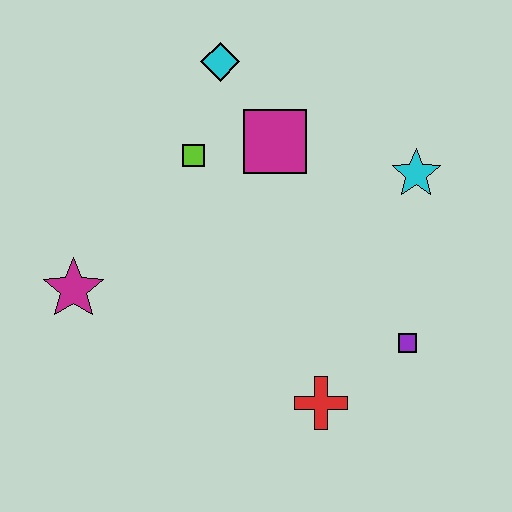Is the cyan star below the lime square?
Yes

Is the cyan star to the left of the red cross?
No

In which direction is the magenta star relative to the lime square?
The magenta star is below the lime square.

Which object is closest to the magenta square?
The lime square is closest to the magenta square.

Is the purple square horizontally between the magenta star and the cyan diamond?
No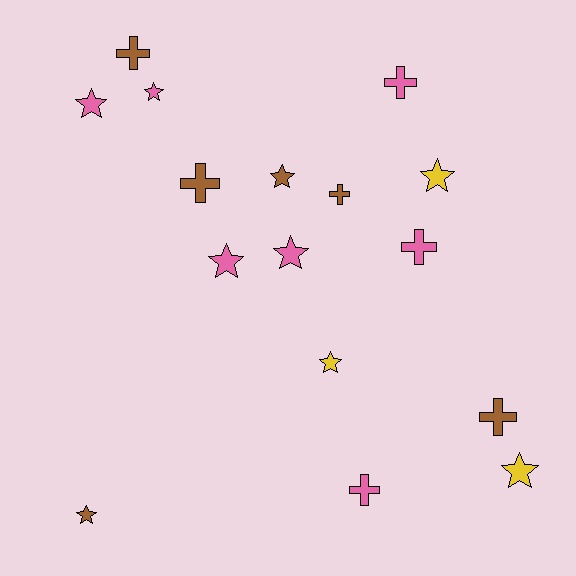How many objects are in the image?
There are 16 objects.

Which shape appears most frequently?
Star, with 9 objects.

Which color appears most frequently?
Pink, with 7 objects.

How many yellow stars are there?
There are 3 yellow stars.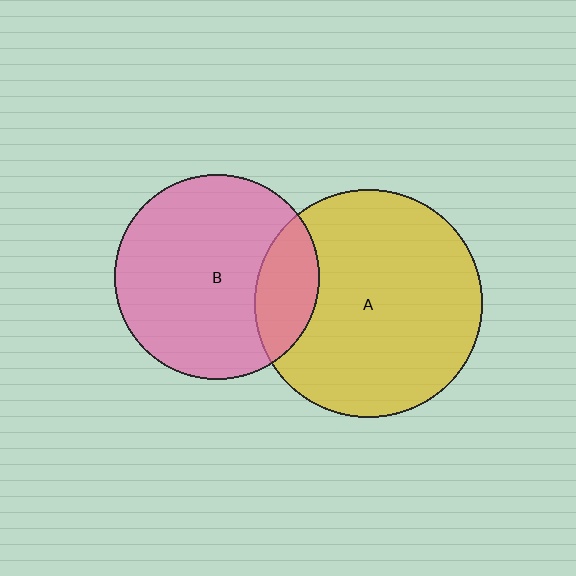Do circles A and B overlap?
Yes.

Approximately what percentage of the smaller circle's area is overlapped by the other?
Approximately 20%.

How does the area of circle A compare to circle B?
Approximately 1.2 times.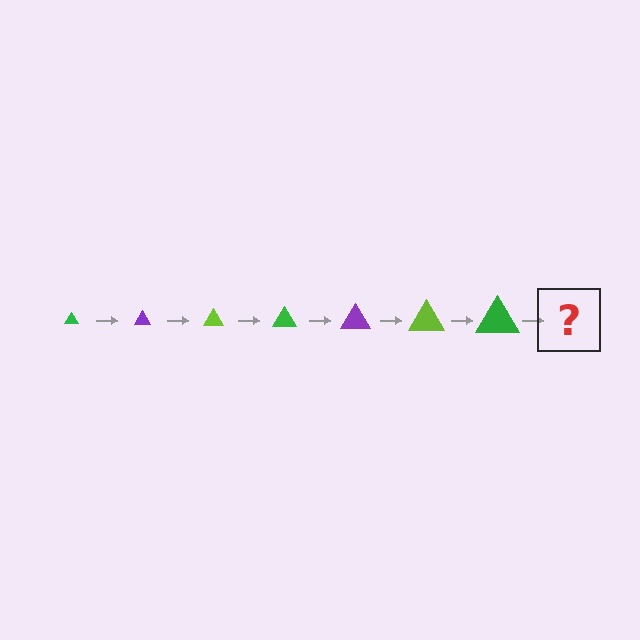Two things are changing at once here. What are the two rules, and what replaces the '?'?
The two rules are that the triangle grows larger each step and the color cycles through green, purple, and lime. The '?' should be a purple triangle, larger than the previous one.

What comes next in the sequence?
The next element should be a purple triangle, larger than the previous one.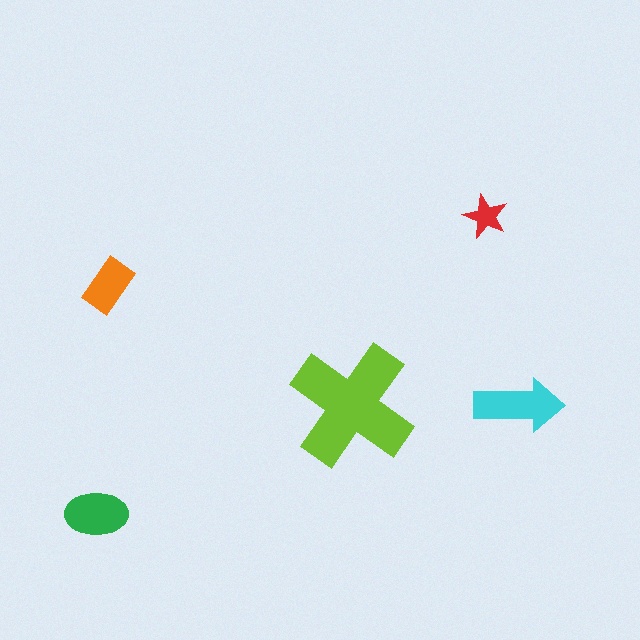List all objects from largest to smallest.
The lime cross, the cyan arrow, the green ellipse, the orange rectangle, the red star.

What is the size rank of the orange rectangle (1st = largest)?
4th.